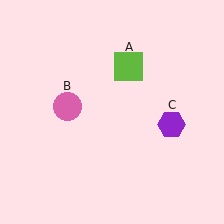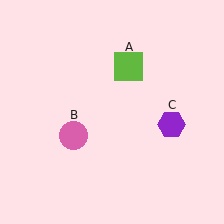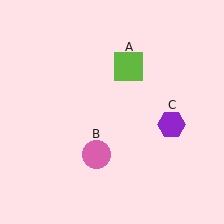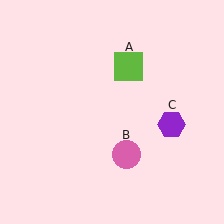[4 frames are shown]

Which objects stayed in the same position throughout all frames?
Lime square (object A) and purple hexagon (object C) remained stationary.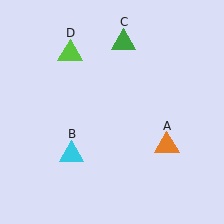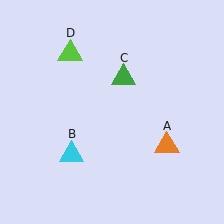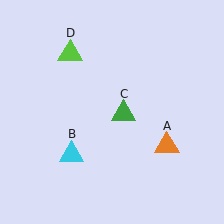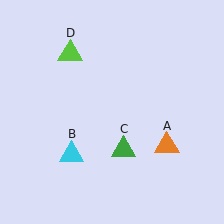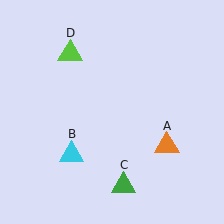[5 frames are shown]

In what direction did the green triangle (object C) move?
The green triangle (object C) moved down.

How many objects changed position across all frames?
1 object changed position: green triangle (object C).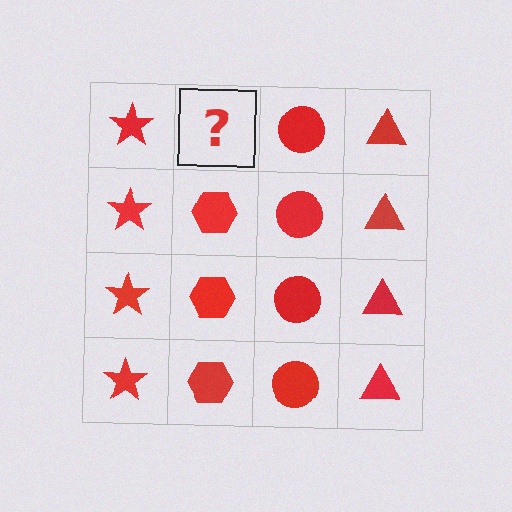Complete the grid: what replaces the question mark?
The question mark should be replaced with a red hexagon.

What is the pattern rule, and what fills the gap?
The rule is that each column has a consistent shape. The gap should be filled with a red hexagon.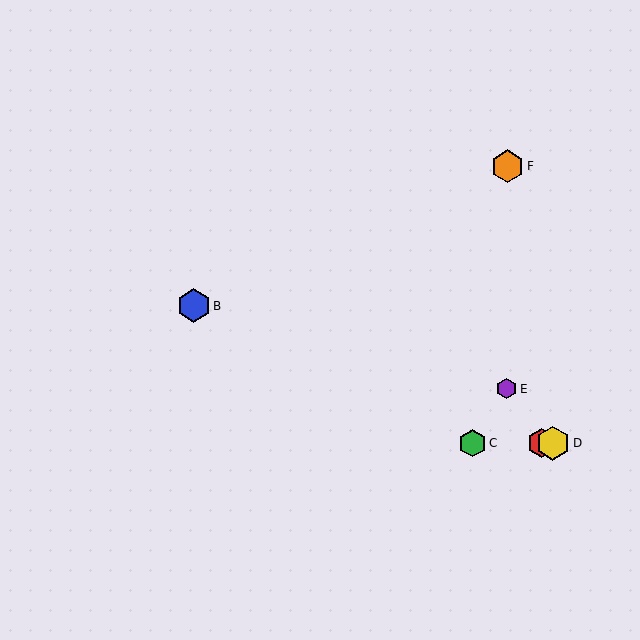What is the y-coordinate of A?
Object A is at y≈443.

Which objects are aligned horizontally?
Objects A, C, D are aligned horizontally.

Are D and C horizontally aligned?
Yes, both are at y≈443.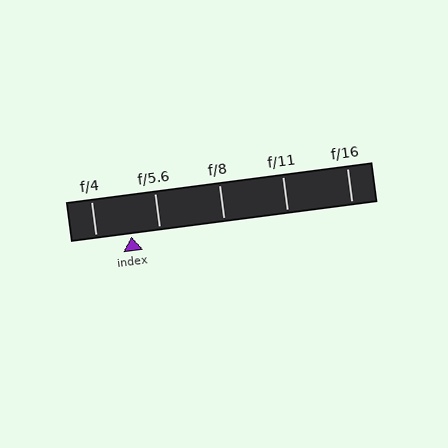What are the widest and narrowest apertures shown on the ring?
The widest aperture shown is f/4 and the narrowest is f/16.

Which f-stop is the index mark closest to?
The index mark is closest to f/5.6.